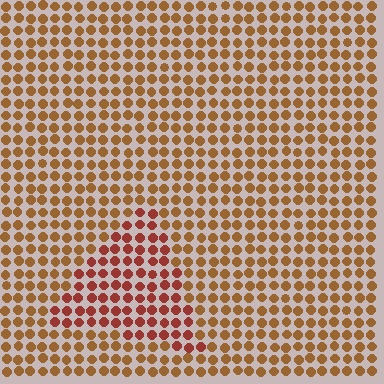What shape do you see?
I see a triangle.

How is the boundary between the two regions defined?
The boundary is defined purely by a slight shift in hue (about 27 degrees). Spacing, size, and orientation are identical on both sides.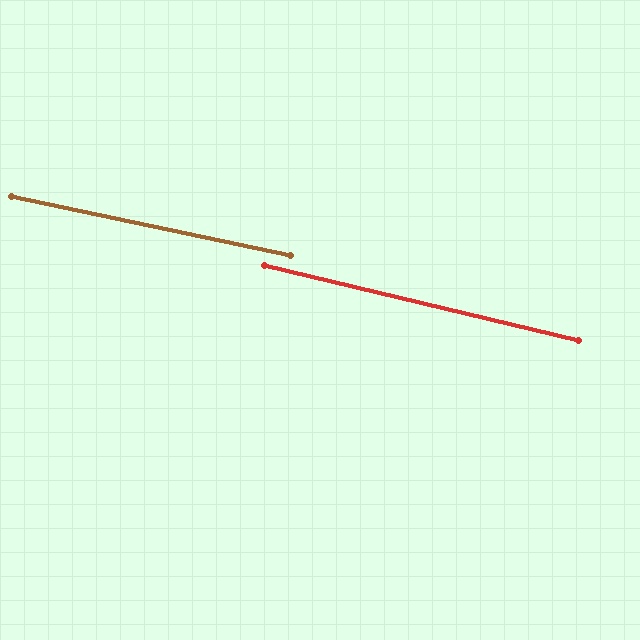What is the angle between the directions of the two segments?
Approximately 2 degrees.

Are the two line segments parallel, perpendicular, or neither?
Parallel — their directions differ by only 1.6°.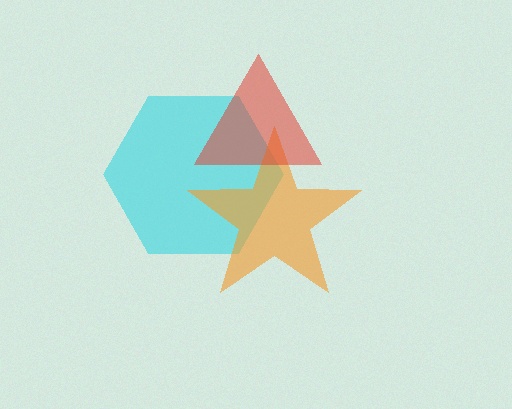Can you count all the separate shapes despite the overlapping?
Yes, there are 3 separate shapes.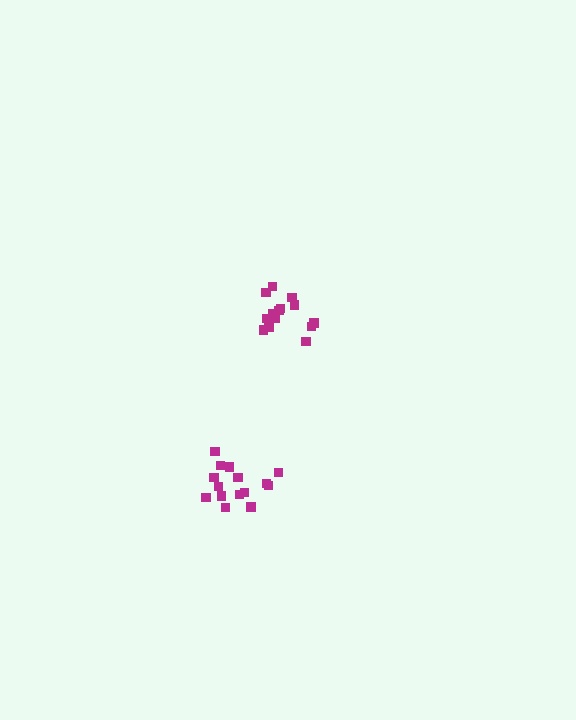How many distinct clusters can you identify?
There are 2 distinct clusters.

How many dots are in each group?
Group 1: 14 dots, Group 2: 15 dots (29 total).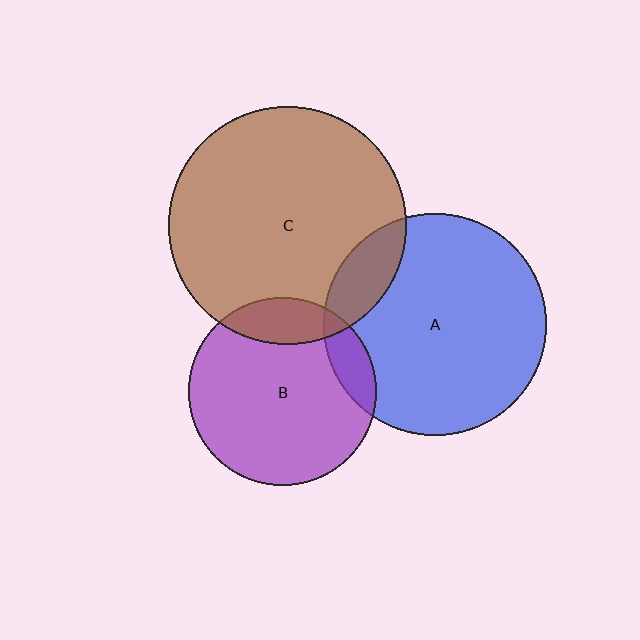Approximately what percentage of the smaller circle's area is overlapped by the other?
Approximately 15%.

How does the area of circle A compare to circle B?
Approximately 1.4 times.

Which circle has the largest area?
Circle C (brown).